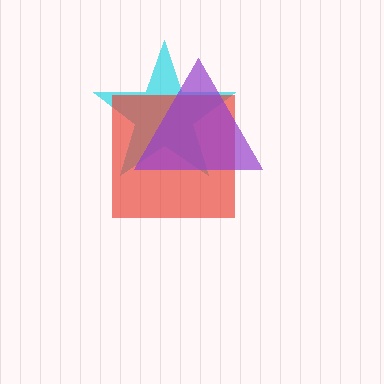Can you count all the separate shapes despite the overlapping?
Yes, there are 3 separate shapes.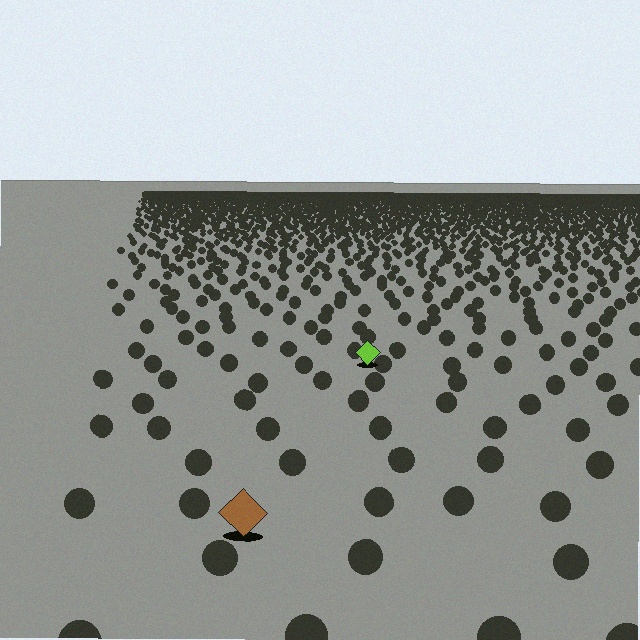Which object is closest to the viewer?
The brown diamond is closest. The texture marks near it are larger and more spread out.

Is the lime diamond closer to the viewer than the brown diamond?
No. The brown diamond is closer — you can tell from the texture gradient: the ground texture is coarser near it.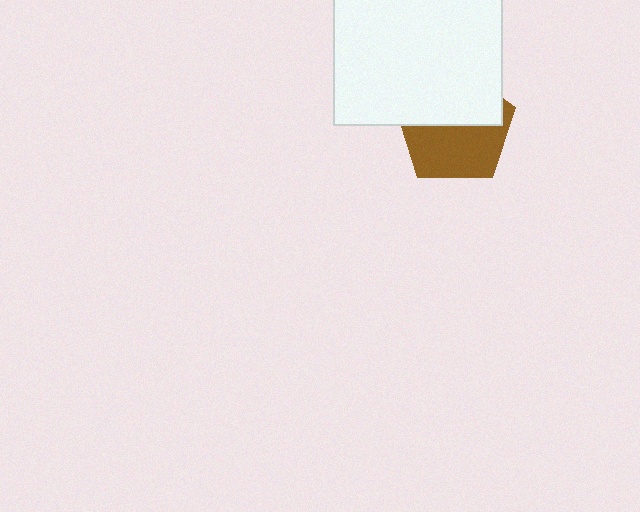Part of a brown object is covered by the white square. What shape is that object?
It is a pentagon.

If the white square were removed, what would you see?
You would see the complete brown pentagon.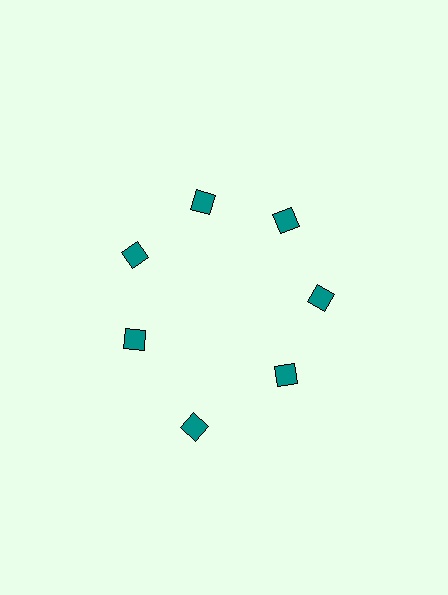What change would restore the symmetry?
The symmetry would be restored by moving it inward, back onto the ring so that all 7 diamonds sit at equal angles and equal distance from the center.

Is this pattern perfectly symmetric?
No. The 7 teal diamonds are arranged in a ring, but one element near the 6 o'clock position is pushed outward from the center, breaking the 7-fold rotational symmetry.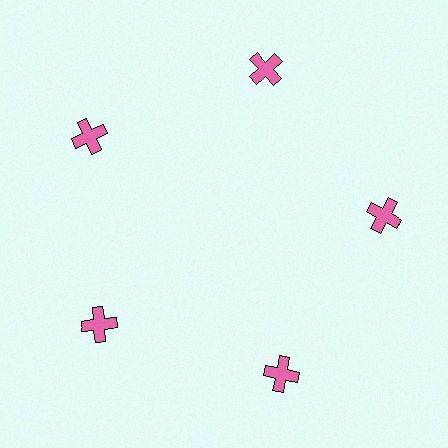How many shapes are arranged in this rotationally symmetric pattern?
There are 5 shapes, arranged in 5 groups of 1.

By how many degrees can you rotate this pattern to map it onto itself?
The pattern maps onto itself every 72 degrees of rotation.